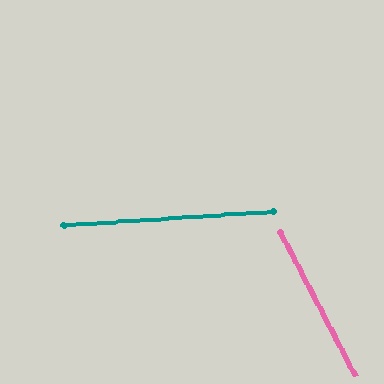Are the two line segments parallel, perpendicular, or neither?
Neither parallel nor perpendicular — they differ by about 66°.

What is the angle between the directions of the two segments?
Approximately 66 degrees.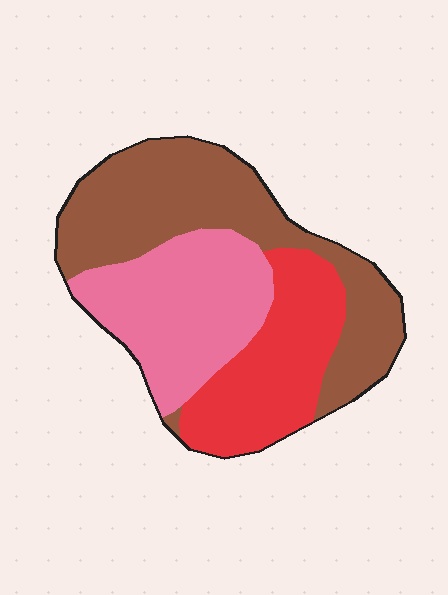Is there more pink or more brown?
Brown.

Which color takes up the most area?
Brown, at roughly 40%.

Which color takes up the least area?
Red, at roughly 25%.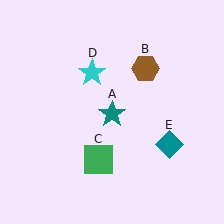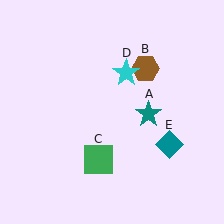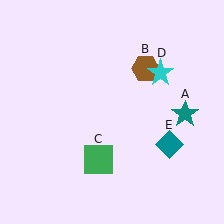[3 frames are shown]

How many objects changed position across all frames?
2 objects changed position: teal star (object A), cyan star (object D).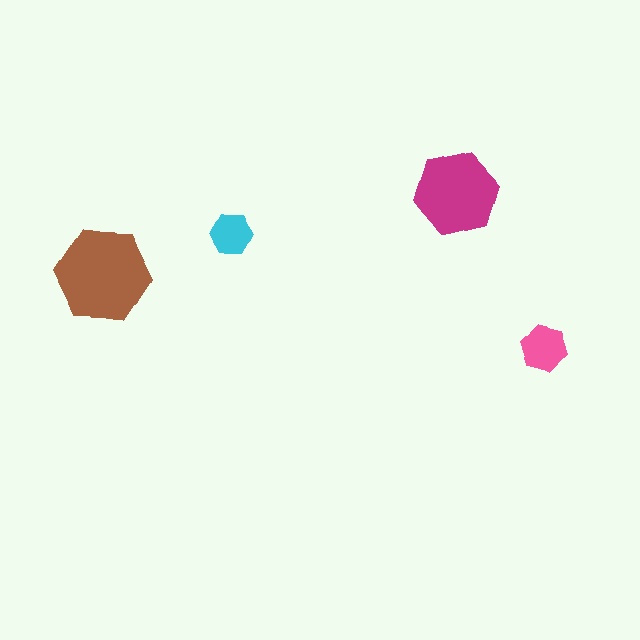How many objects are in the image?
There are 4 objects in the image.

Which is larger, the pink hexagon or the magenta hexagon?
The magenta one.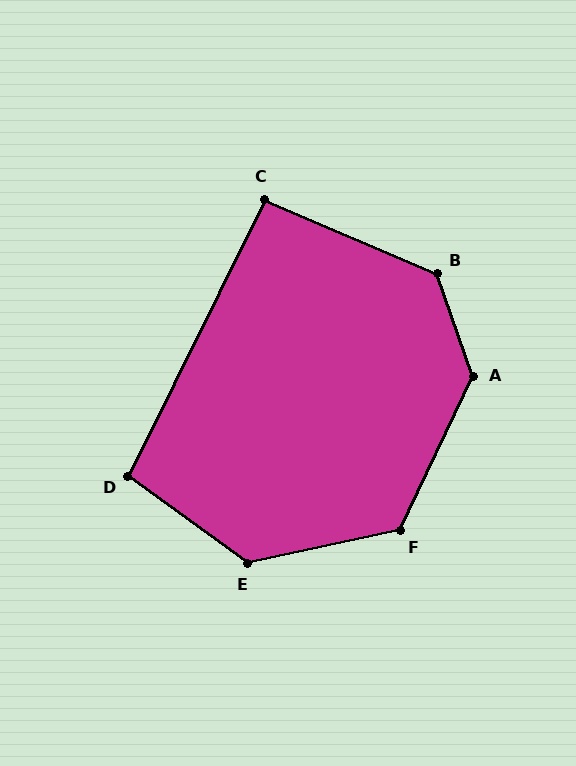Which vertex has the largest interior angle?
A, at approximately 136 degrees.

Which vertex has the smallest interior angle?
C, at approximately 93 degrees.